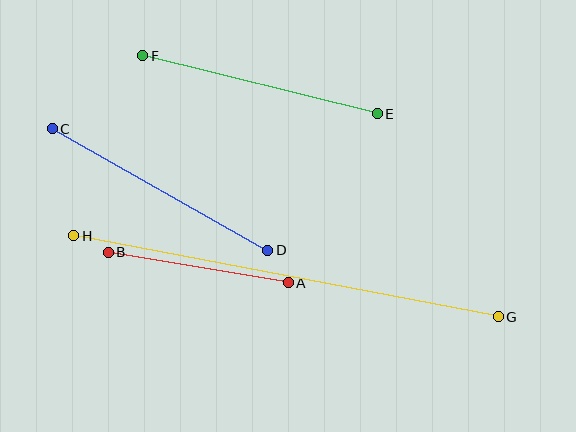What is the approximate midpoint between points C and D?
The midpoint is at approximately (160, 190) pixels.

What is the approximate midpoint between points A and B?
The midpoint is at approximately (198, 267) pixels.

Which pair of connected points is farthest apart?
Points G and H are farthest apart.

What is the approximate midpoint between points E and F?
The midpoint is at approximately (260, 85) pixels.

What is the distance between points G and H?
The distance is approximately 432 pixels.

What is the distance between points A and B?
The distance is approximately 183 pixels.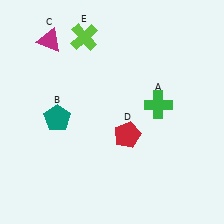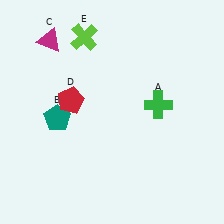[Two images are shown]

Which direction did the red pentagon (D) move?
The red pentagon (D) moved left.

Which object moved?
The red pentagon (D) moved left.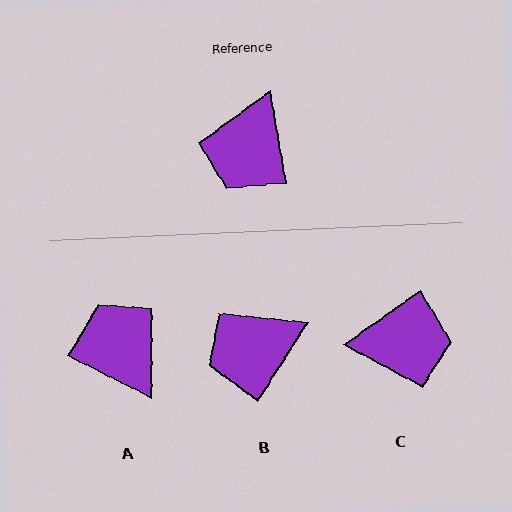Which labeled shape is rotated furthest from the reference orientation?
A, about 126 degrees away.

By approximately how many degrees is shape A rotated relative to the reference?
Approximately 126 degrees clockwise.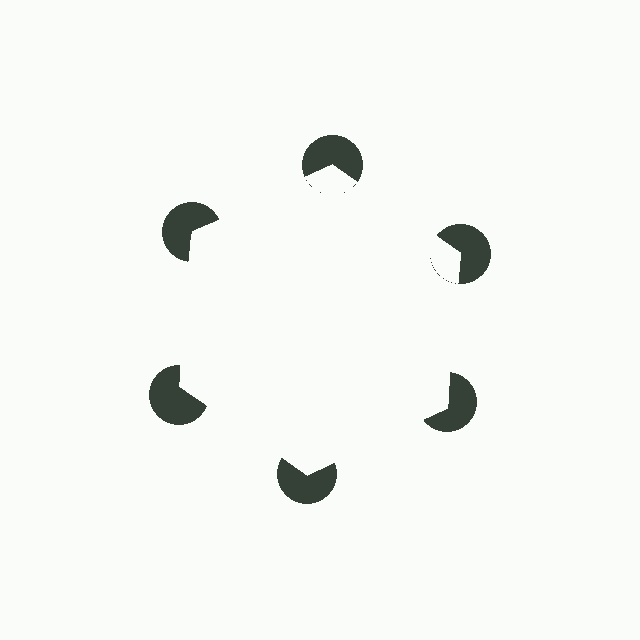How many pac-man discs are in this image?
There are 6 — one at each vertex of the illusory hexagon.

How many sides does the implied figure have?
6 sides.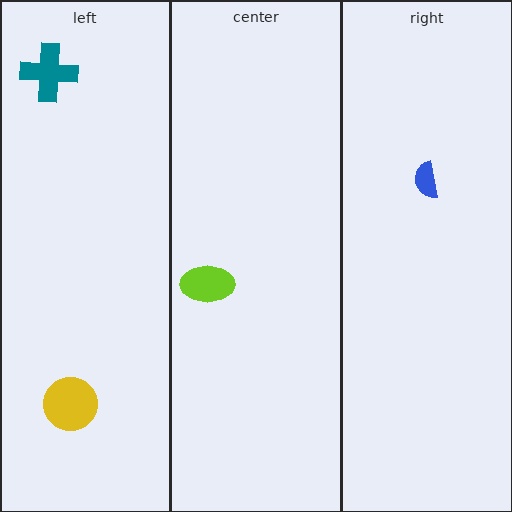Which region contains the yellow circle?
The left region.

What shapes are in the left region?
The teal cross, the yellow circle.